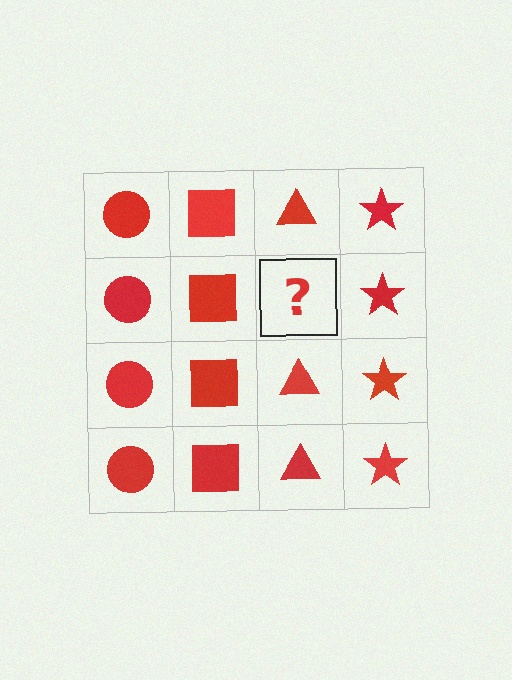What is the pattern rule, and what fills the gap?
The rule is that each column has a consistent shape. The gap should be filled with a red triangle.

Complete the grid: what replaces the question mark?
The question mark should be replaced with a red triangle.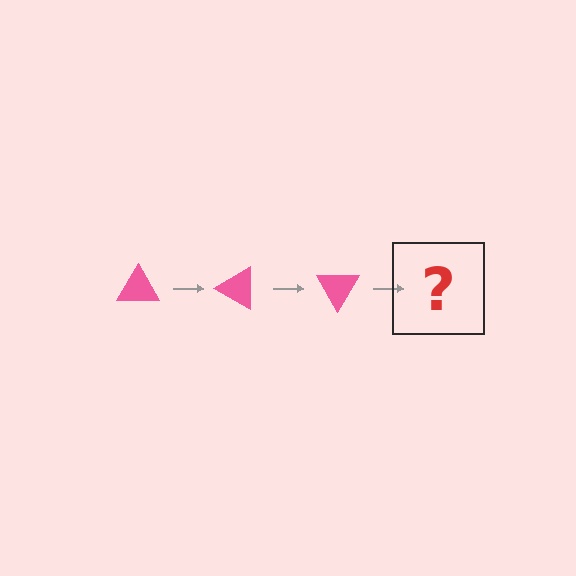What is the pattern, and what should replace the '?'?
The pattern is that the triangle rotates 30 degrees each step. The '?' should be a pink triangle rotated 90 degrees.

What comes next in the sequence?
The next element should be a pink triangle rotated 90 degrees.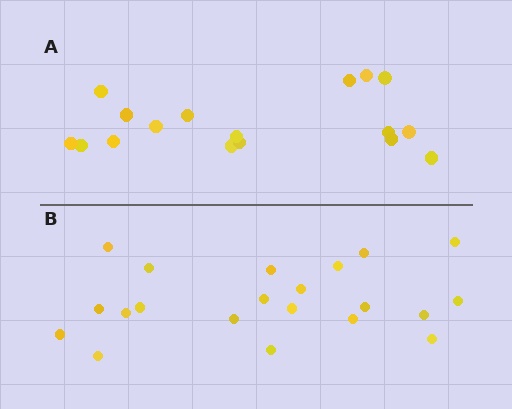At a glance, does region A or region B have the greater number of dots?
Region B (the bottom region) has more dots.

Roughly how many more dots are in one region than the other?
Region B has about 4 more dots than region A.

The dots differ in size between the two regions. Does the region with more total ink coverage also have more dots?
No. Region A has more total ink coverage because its dots are larger, but region B actually contains more individual dots. Total area can be misleading — the number of items is what matters here.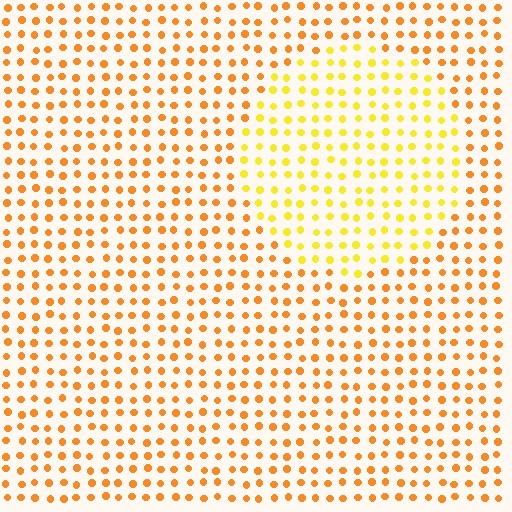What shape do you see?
I see a circle.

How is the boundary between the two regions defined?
The boundary is defined purely by a slight shift in hue (about 29 degrees). Spacing, size, and orientation are identical on both sides.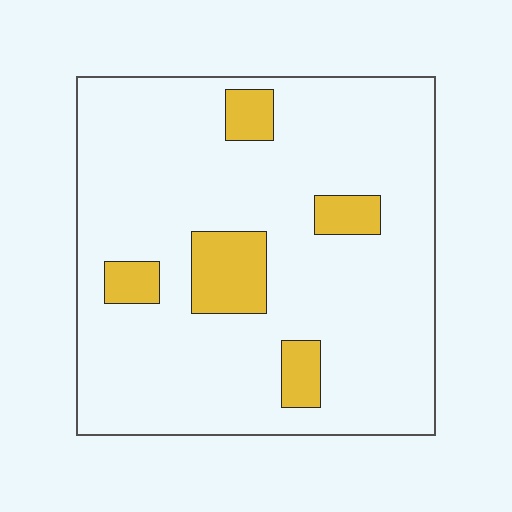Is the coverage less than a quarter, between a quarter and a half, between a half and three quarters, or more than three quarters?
Less than a quarter.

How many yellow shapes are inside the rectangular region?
5.